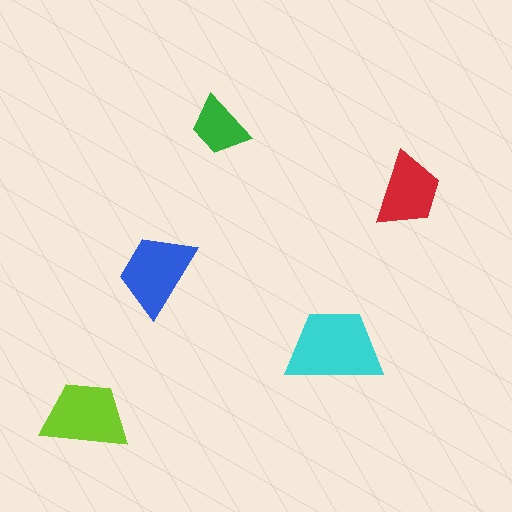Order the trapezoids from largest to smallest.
the cyan one, the lime one, the blue one, the red one, the green one.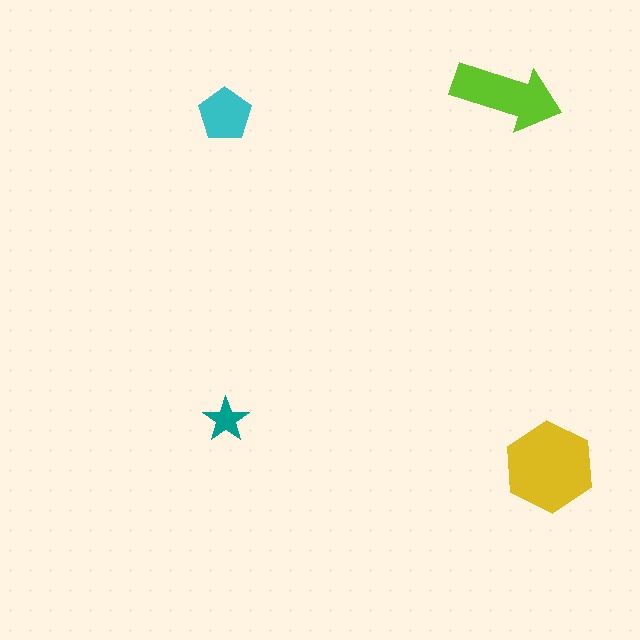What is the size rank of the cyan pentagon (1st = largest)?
3rd.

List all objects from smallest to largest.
The teal star, the cyan pentagon, the lime arrow, the yellow hexagon.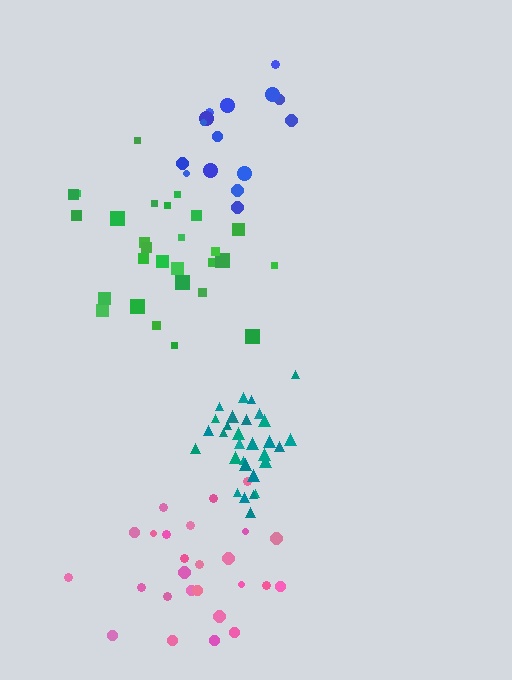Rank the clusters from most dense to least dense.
teal, blue, green, pink.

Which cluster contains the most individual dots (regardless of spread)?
Teal (30).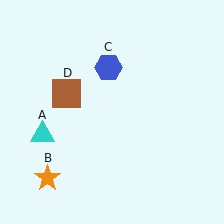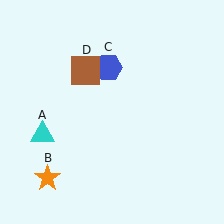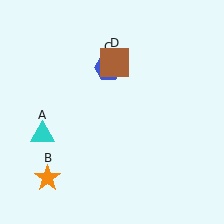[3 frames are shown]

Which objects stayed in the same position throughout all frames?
Cyan triangle (object A) and orange star (object B) and blue hexagon (object C) remained stationary.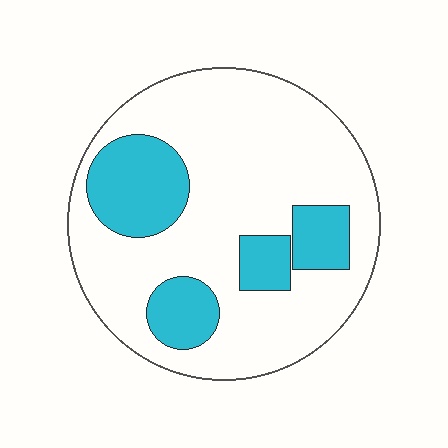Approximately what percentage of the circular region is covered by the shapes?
Approximately 25%.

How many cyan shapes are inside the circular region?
4.